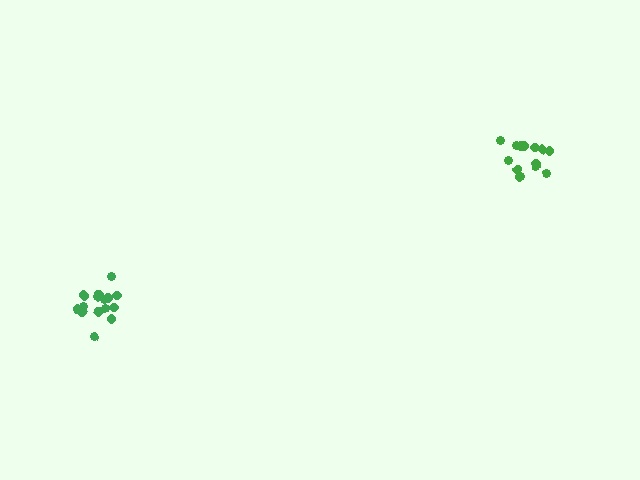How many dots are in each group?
Group 1: 16 dots, Group 2: 14 dots (30 total).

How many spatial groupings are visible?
There are 2 spatial groupings.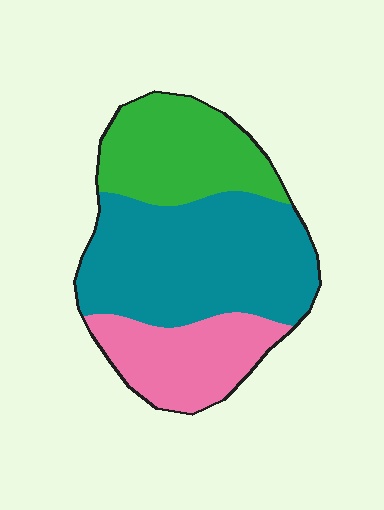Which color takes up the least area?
Pink, at roughly 25%.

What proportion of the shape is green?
Green covers around 25% of the shape.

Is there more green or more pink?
Green.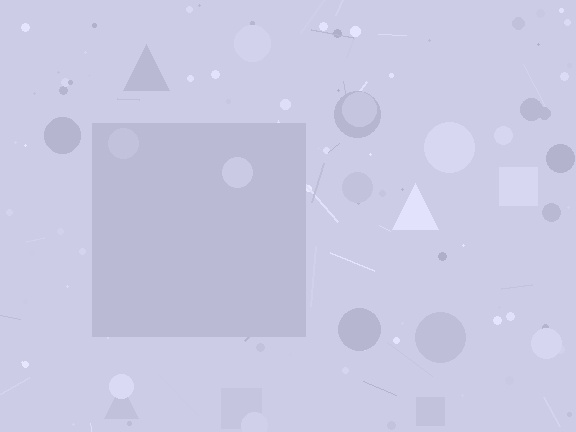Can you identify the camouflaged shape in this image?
The camouflaged shape is a square.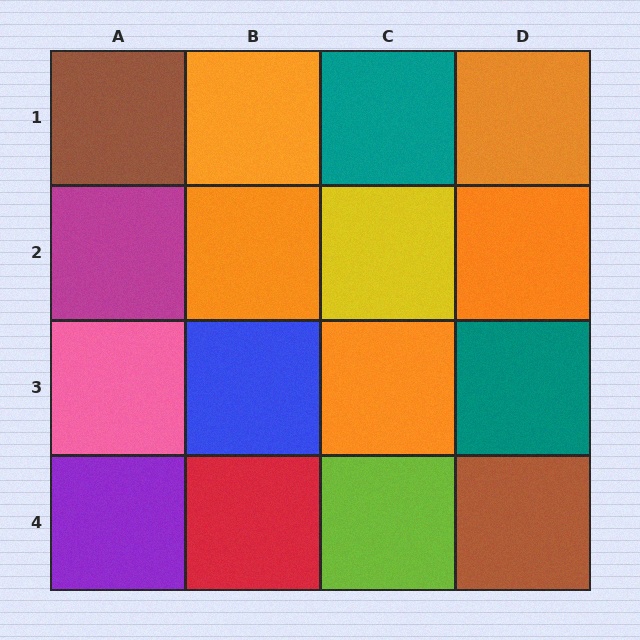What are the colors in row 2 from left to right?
Magenta, orange, yellow, orange.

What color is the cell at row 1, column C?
Teal.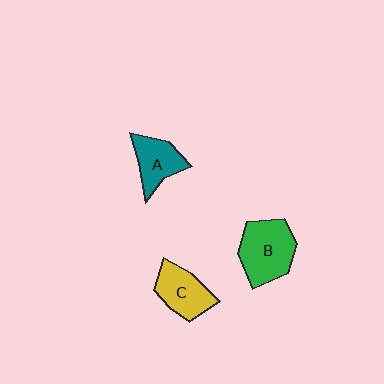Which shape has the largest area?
Shape B (green).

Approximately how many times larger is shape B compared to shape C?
Approximately 1.3 times.